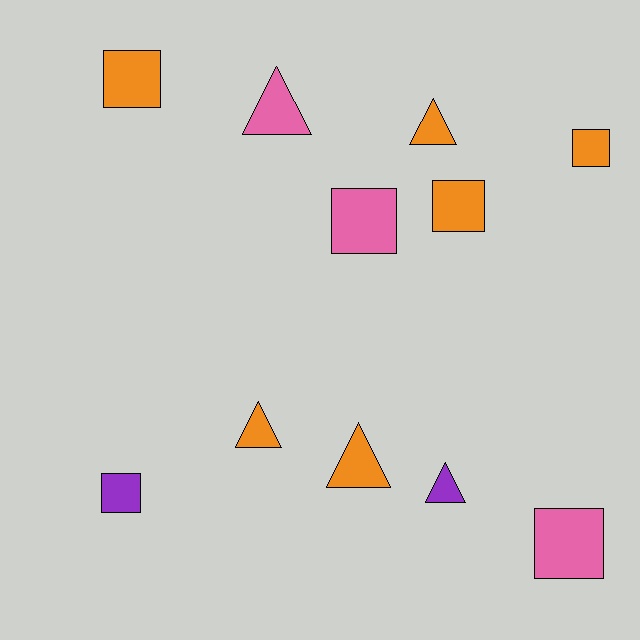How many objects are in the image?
There are 11 objects.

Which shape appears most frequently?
Square, with 6 objects.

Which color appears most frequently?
Orange, with 6 objects.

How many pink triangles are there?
There is 1 pink triangle.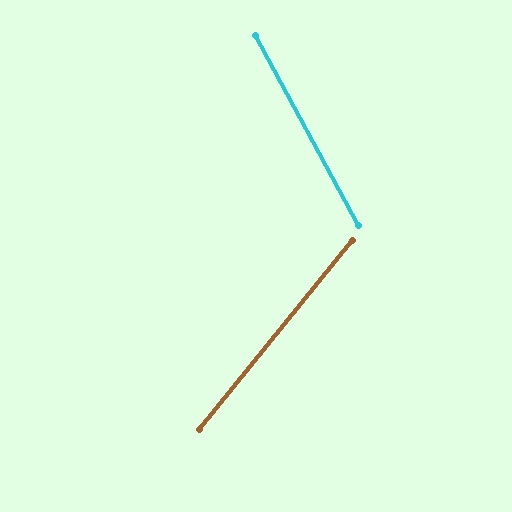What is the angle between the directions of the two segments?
Approximately 67 degrees.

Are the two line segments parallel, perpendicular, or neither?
Neither parallel nor perpendicular — they differ by about 67°.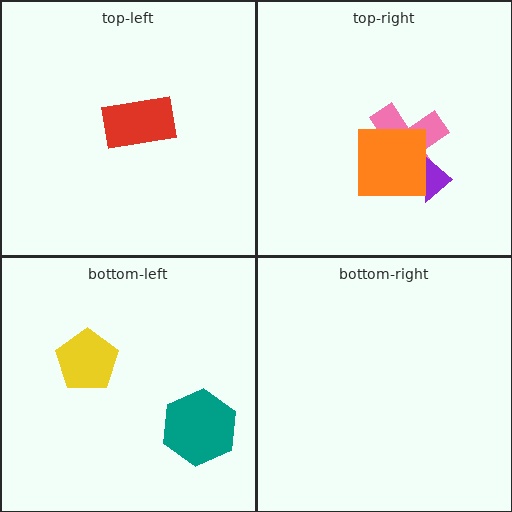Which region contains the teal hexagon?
The bottom-left region.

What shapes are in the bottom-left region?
The yellow pentagon, the teal hexagon.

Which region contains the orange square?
The top-right region.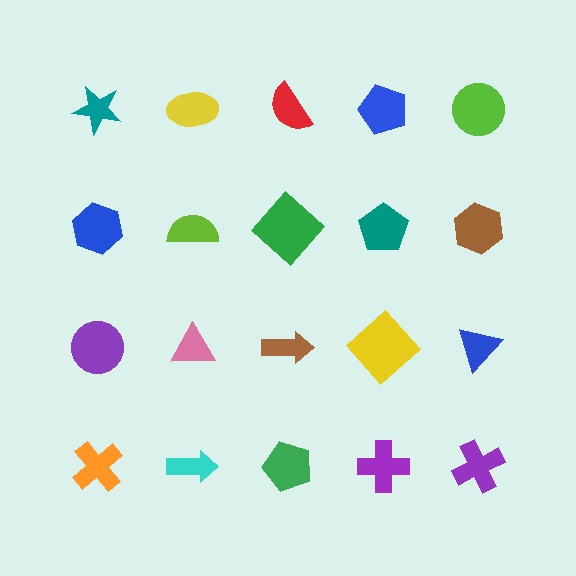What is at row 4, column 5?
A purple cross.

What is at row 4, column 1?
An orange cross.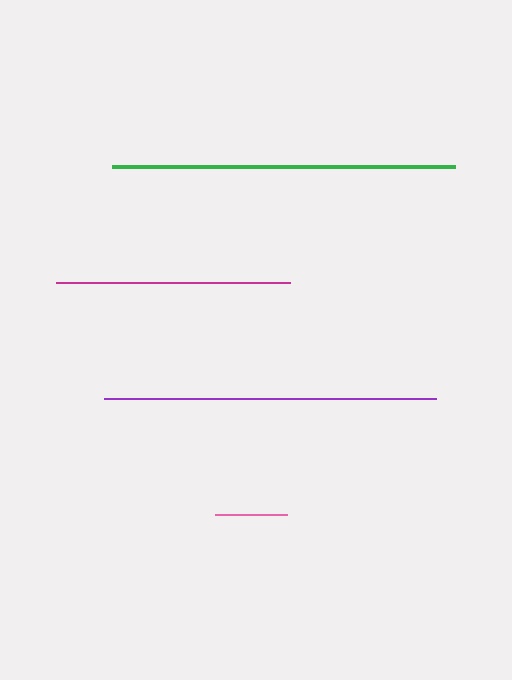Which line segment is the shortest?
The pink line is the shortest at approximately 72 pixels.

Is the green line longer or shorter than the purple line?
The green line is longer than the purple line.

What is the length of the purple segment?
The purple segment is approximately 332 pixels long.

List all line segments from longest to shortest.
From longest to shortest: green, purple, magenta, pink.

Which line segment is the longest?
The green line is the longest at approximately 343 pixels.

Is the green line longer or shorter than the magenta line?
The green line is longer than the magenta line.